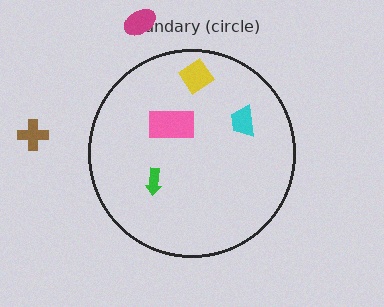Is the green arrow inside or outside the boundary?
Inside.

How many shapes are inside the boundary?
4 inside, 2 outside.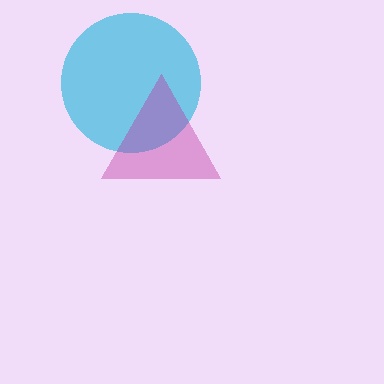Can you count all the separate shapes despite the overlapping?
Yes, there are 2 separate shapes.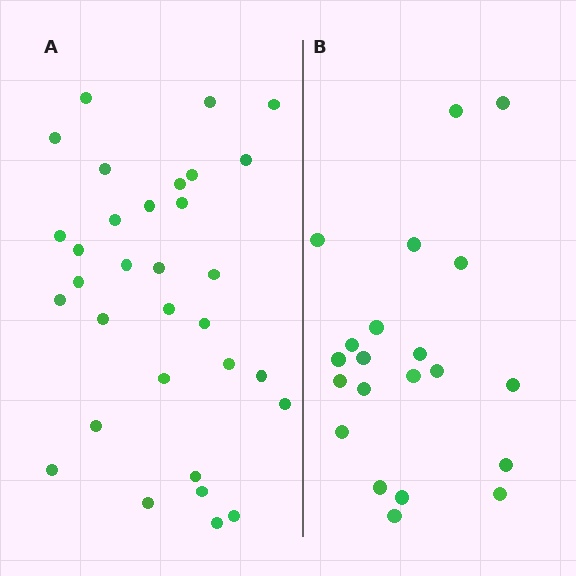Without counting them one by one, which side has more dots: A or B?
Region A (the left region) has more dots.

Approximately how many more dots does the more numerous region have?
Region A has roughly 12 or so more dots than region B.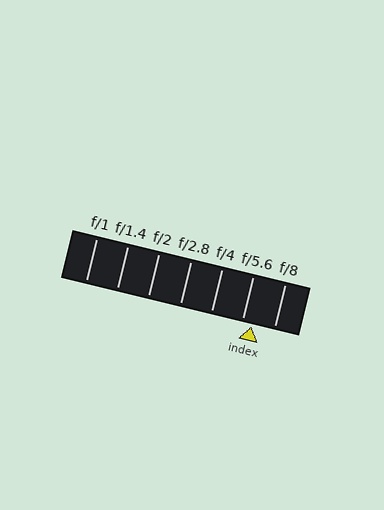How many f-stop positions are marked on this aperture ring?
There are 7 f-stop positions marked.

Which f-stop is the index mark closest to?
The index mark is closest to f/5.6.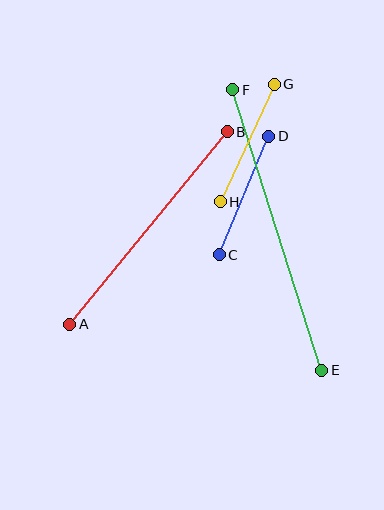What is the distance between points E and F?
The distance is approximately 294 pixels.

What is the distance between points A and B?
The distance is approximately 249 pixels.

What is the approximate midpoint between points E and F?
The midpoint is at approximately (277, 230) pixels.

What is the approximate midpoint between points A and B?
The midpoint is at approximately (148, 228) pixels.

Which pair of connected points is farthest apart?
Points E and F are farthest apart.